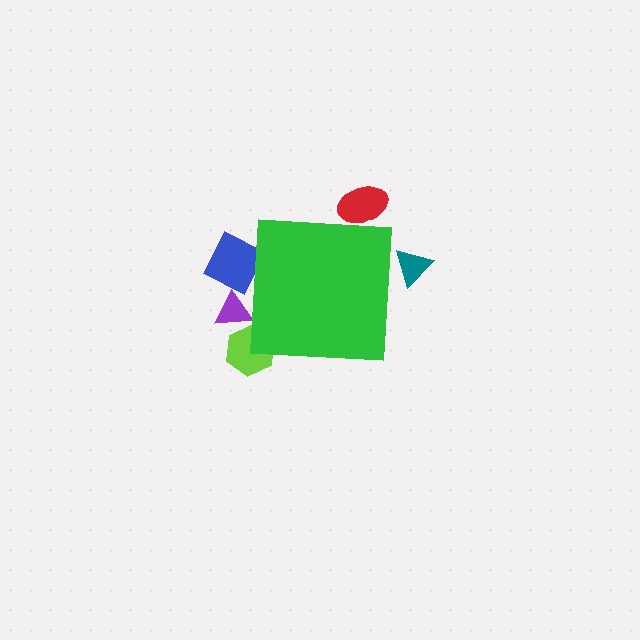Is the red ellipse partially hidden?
Yes, the red ellipse is partially hidden behind the green square.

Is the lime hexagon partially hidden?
Yes, the lime hexagon is partially hidden behind the green square.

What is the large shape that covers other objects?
A green square.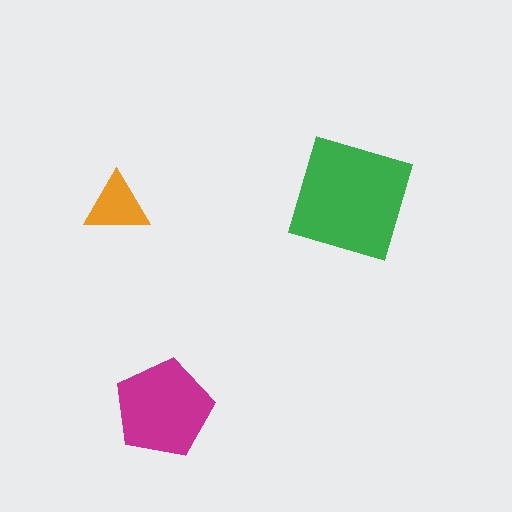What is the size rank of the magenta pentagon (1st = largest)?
2nd.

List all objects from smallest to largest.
The orange triangle, the magenta pentagon, the green square.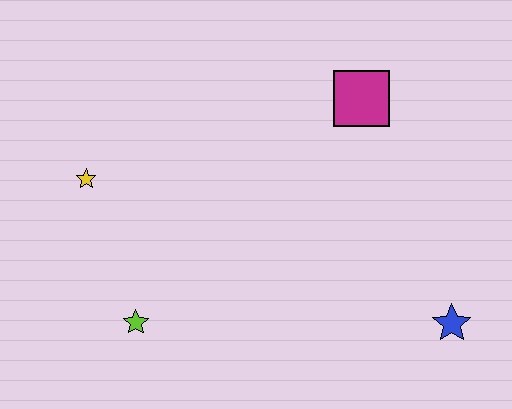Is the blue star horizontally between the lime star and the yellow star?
No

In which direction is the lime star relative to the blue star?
The lime star is to the left of the blue star.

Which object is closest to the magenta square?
The blue star is closest to the magenta square.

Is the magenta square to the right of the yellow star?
Yes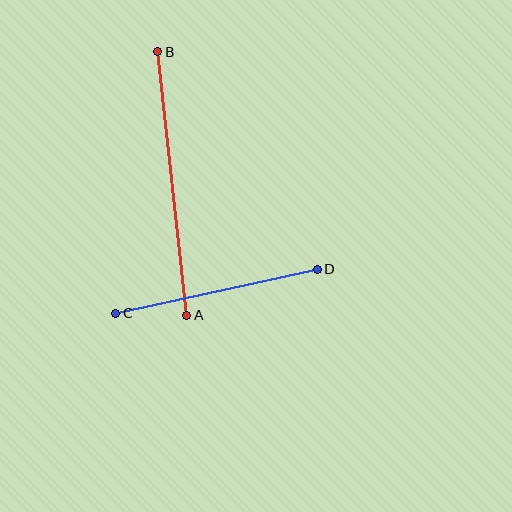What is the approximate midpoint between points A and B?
The midpoint is at approximately (172, 184) pixels.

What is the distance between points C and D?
The distance is approximately 206 pixels.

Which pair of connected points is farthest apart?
Points A and B are farthest apart.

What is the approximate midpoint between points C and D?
The midpoint is at approximately (216, 291) pixels.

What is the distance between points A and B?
The distance is approximately 265 pixels.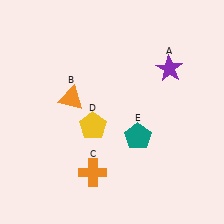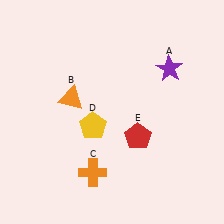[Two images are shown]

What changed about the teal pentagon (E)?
In Image 1, E is teal. In Image 2, it changed to red.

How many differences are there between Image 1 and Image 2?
There is 1 difference between the two images.